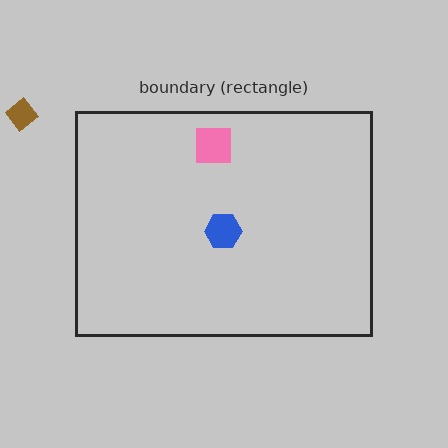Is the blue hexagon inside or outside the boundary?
Inside.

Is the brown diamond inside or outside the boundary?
Outside.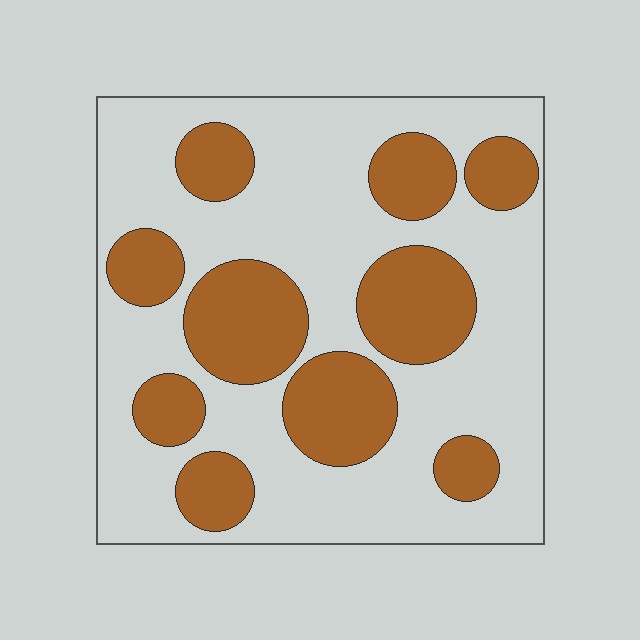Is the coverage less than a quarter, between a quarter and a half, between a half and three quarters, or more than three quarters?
Between a quarter and a half.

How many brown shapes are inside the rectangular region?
10.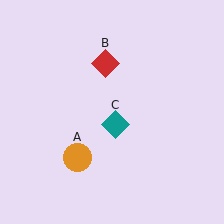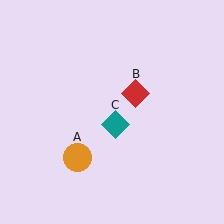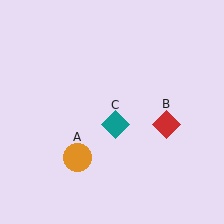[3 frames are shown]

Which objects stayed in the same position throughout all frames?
Orange circle (object A) and teal diamond (object C) remained stationary.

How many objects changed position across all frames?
1 object changed position: red diamond (object B).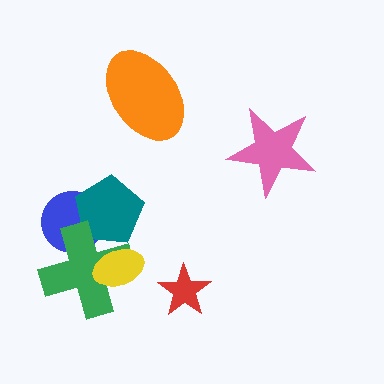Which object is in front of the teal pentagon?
The green cross is in front of the teal pentagon.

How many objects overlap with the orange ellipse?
0 objects overlap with the orange ellipse.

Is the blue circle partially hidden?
Yes, it is partially covered by another shape.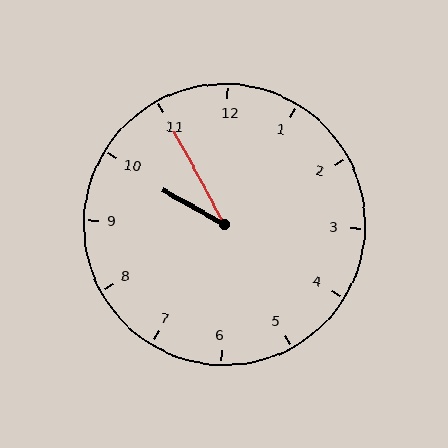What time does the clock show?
9:55.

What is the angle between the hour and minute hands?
Approximately 32 degrees.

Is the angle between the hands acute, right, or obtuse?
It is acute.